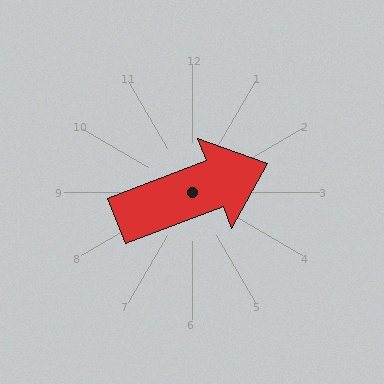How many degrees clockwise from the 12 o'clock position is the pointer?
Approximately 69 degrees.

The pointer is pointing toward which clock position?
Roughly 2 o'clock.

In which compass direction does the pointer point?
East.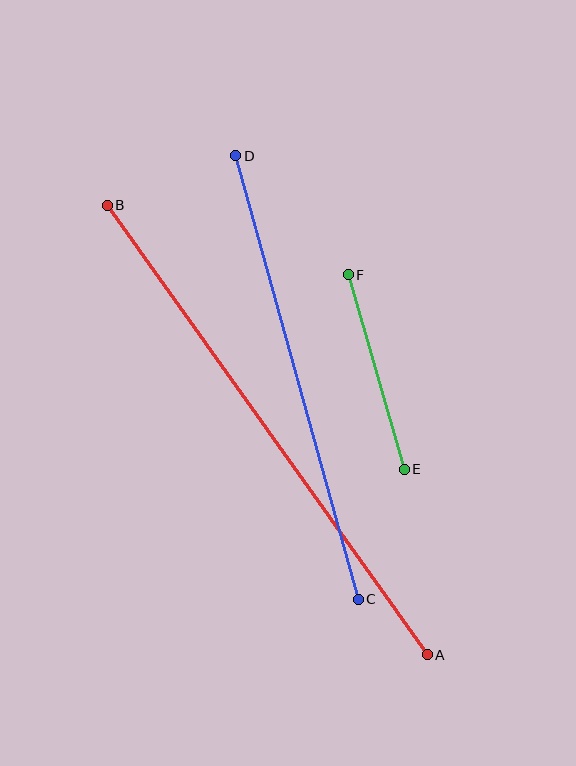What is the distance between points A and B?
The distance is approximately 552 pixels.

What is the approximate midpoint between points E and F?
The midpoint is at approximately (376, 372) pixels.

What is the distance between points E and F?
The distance is approximately 203 pixels.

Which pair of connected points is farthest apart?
Points A and B are farthest apart.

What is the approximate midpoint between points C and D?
The midpoint is at approximately (297, 378) pixels.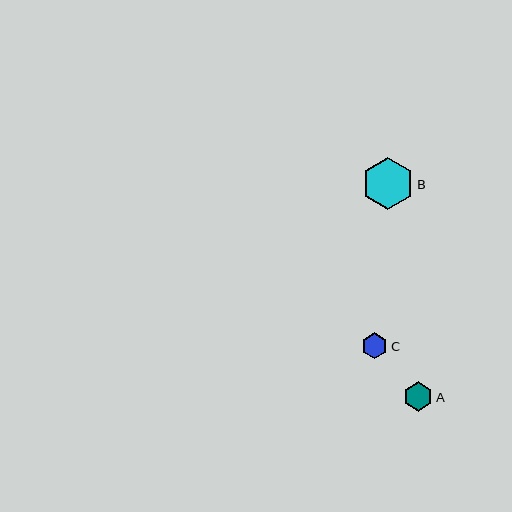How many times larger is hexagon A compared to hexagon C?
Hexagon A is approximately 1.1 times the size of hexagon C.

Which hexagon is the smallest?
Hexagon C is the smallest with a size of approximately 26 pixels.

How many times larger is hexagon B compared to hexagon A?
Hexagon B is approximately 1.8 times the size of hexagon A.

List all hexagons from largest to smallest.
From largest to smallest: B, A, C.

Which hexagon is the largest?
Hexagon B is the largest with a size of approximately 52 pixels.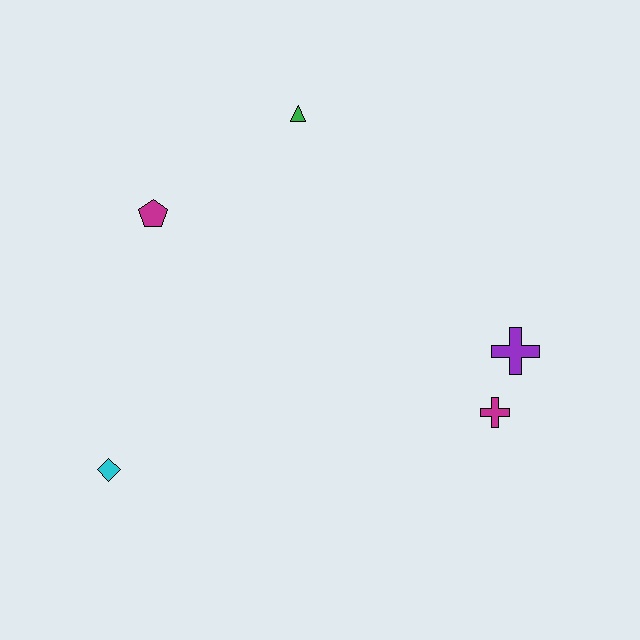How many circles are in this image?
There are no circles.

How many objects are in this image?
There are 5 objects.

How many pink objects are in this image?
There are no pink objects.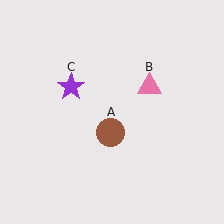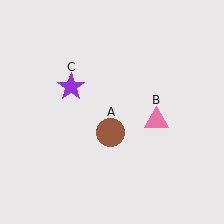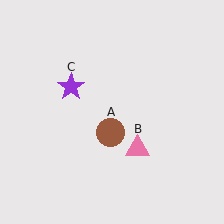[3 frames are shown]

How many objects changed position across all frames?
1 object changed position: pink triangle (object B).